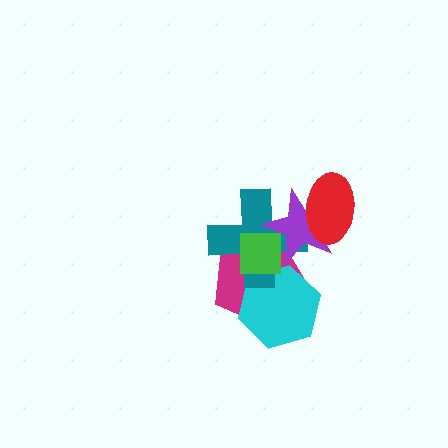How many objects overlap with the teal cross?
4 objects overlap with the teal cross.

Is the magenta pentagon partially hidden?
Yes, it is partially covered by another shape.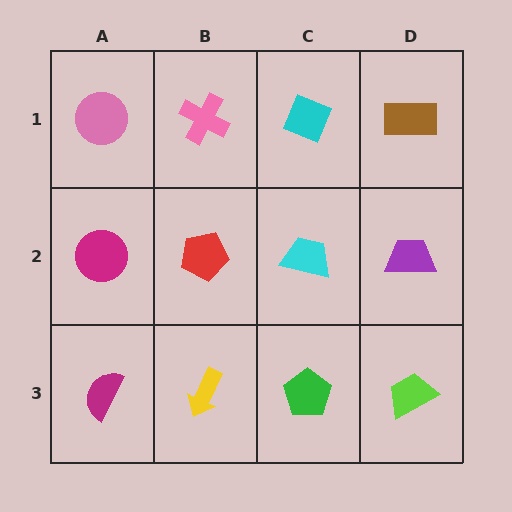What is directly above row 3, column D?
A purple trapezoid.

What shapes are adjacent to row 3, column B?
A red pentagon (row 2, column B), a magenta semicircle (row 3, column A), a green pentagon (row 3, column C).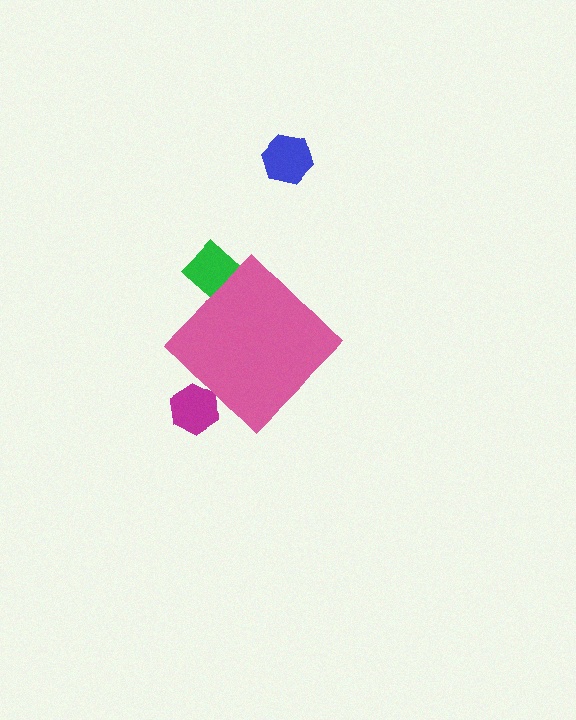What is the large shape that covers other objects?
A pink diamond.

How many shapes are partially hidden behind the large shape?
2 shapes are partially hidden.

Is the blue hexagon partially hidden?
No, the blue hexagon is fully visible.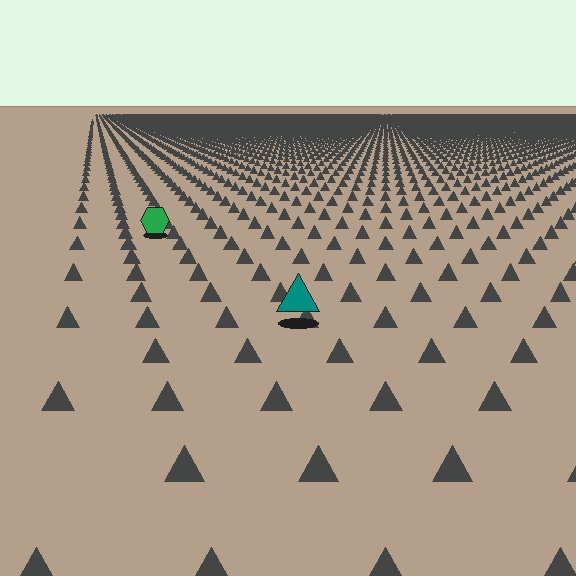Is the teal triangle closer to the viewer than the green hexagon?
Yes. The teal triangle is closer — you can tell from the texture gradient: the ground texture is coarser near it.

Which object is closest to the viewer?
The teal triangle is closest. The texture marks near it are larger and more spread out.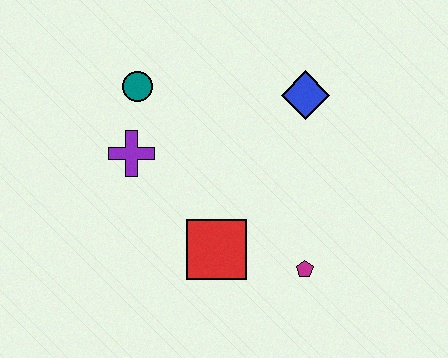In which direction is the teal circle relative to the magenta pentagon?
The teal circle is above the magenta pentagon.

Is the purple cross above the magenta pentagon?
Yes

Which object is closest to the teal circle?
The purple cross is closest to the teal circle.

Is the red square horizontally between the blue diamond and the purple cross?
Yes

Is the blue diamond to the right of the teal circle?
Yes